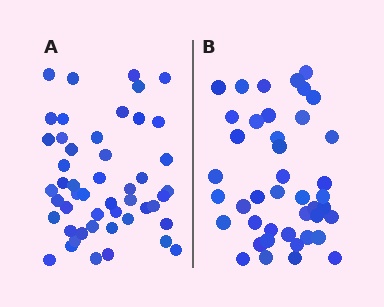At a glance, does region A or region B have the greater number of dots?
Region A (the left region) has more dots.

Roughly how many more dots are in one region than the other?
Region A has roughly 8 or so more dots than region B.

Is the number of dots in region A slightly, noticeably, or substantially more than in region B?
Region A has only slightly more — the two regions are fairly close. The ratio is roughly 1.2 to 1.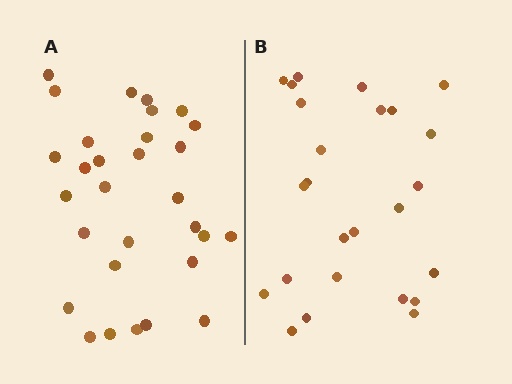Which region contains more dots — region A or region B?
Region A (the left region) has more dots.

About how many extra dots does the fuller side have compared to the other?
Region A has about 5 more dots than region B.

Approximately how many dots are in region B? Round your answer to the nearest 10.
About 20 dots. (The exact count is 25, which rounds to 20.)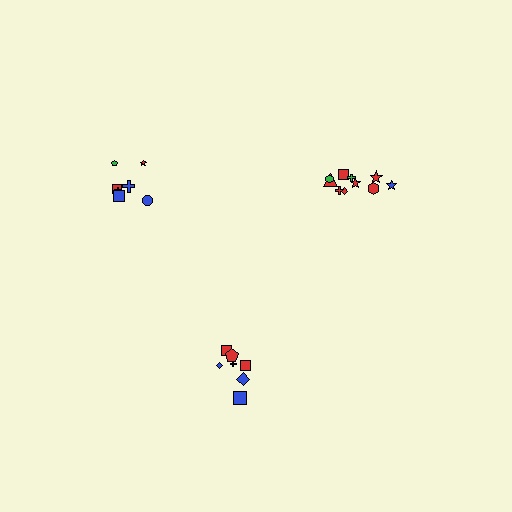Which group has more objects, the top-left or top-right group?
The top-right group.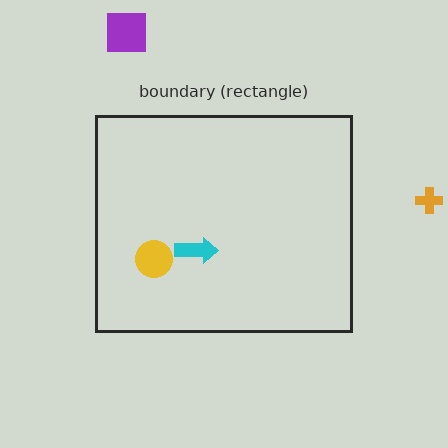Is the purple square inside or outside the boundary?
Outside.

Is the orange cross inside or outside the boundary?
Outside.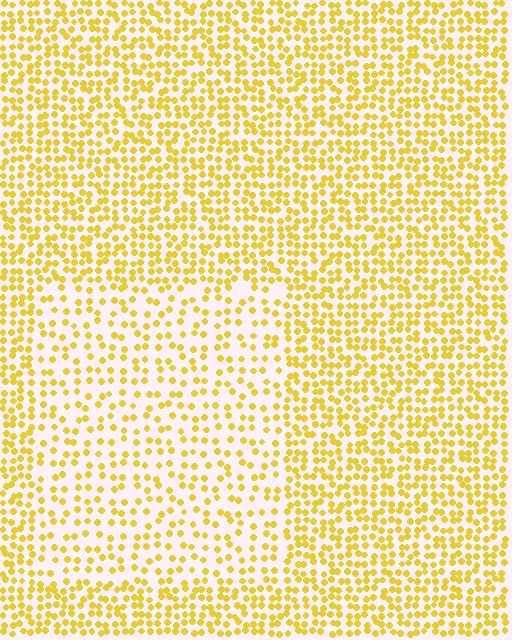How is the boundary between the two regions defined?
The boundary is defined by a change in element density (approximately 1.9x ratio). All elements are the same color, size, and shape.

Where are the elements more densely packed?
The elements are more densely packed outside the rectangle boundary.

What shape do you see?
I see a rectangle.